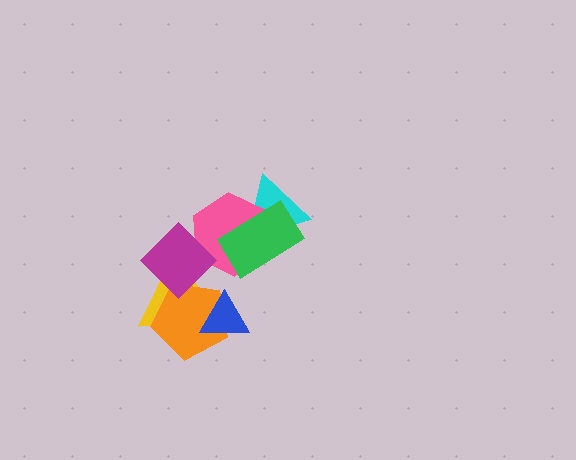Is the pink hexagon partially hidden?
Yes, it is partially covered by another shape.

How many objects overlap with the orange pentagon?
3 objects overlap with the orange pentagon.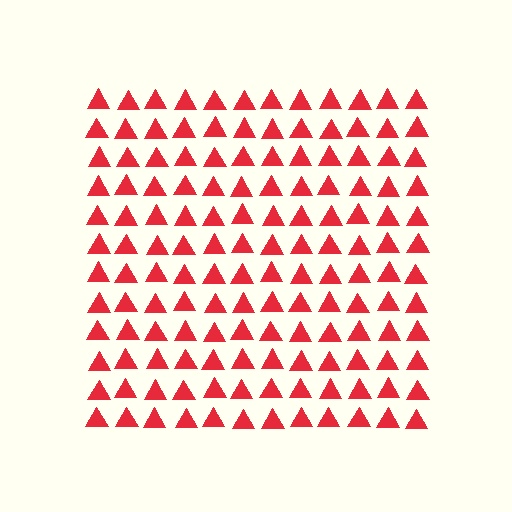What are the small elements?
The small elements are triangles.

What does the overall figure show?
The overall figure shows a square.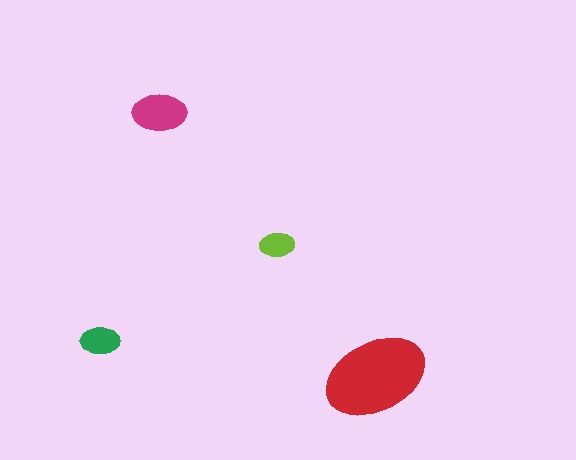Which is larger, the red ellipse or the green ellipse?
The red one.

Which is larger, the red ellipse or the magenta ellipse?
The red one.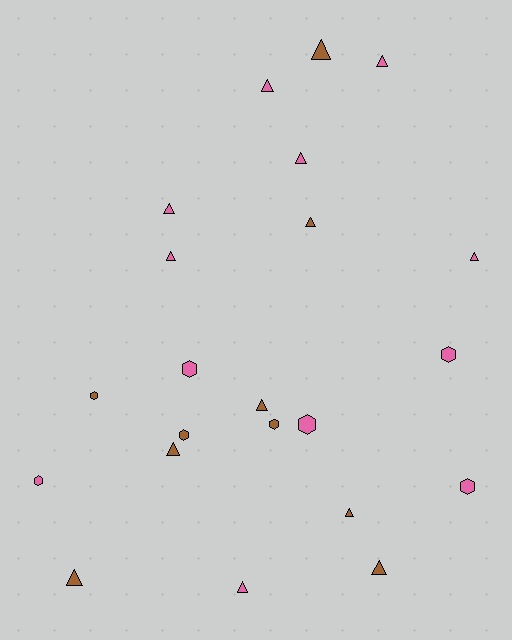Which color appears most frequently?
Pink, with 12 objects.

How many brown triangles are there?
There are 7 brown triangles.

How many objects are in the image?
There are 22 objects.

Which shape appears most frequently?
Triangle, with 14 objects.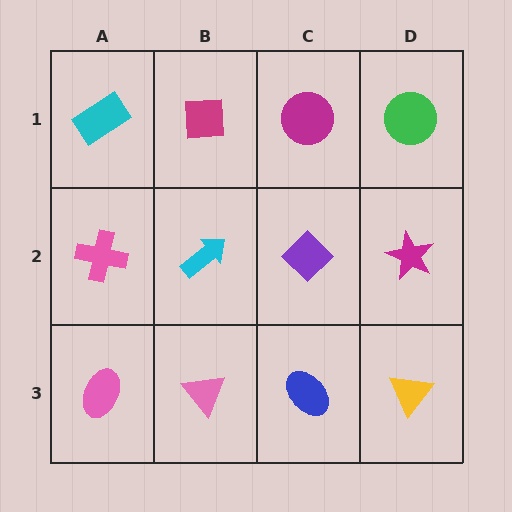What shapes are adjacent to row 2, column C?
A magenta circle (row 1, column C), a blue ellipse (row 3, column C), a cyan arrow (row 2, column B), a magenta star (row 2, column D).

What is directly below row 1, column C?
A purple diamond.